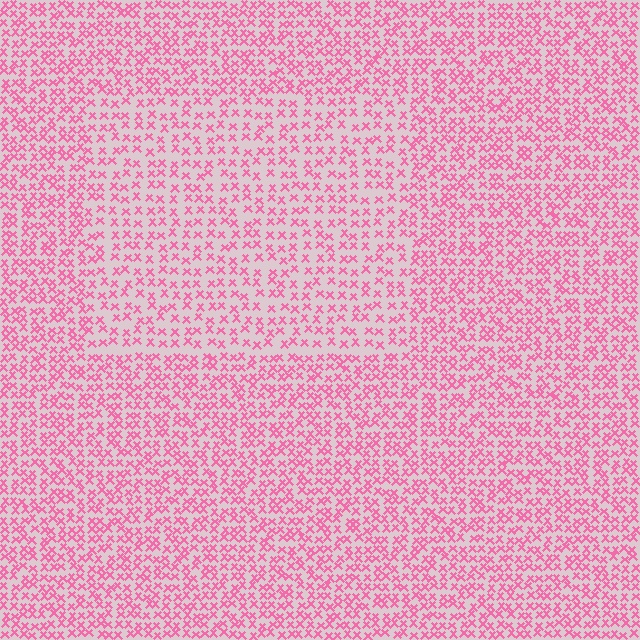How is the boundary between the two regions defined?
The boundary is defined by a change in element density (approximately 1.6x ratio). All elements are the same color, size, and shape.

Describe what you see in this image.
The image contains small pink elements arranged at two different densities. A rectangle-shaped region is visible where the elements are less densely packed than the surrounding area.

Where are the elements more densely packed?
The elements are more densely packed outside the rectangle boundary.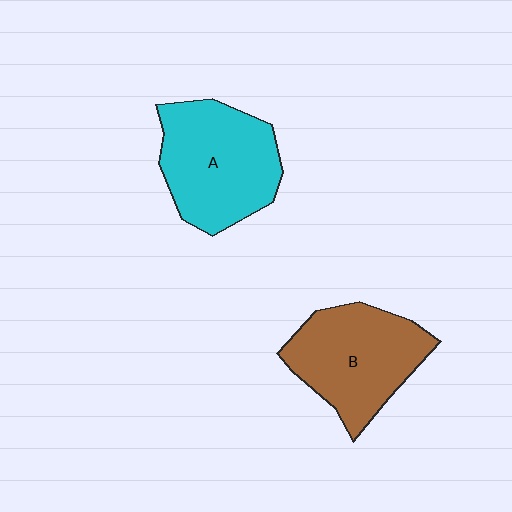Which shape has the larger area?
Shape A (cyan).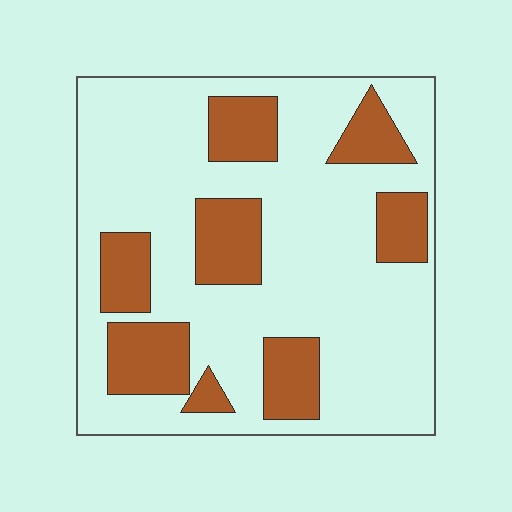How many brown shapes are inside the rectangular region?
8.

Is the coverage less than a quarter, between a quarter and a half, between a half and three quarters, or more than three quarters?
Between a quarter and a half.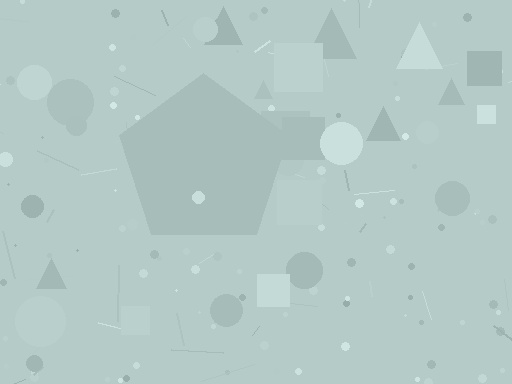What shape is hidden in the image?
A pentagon is hidden in the image.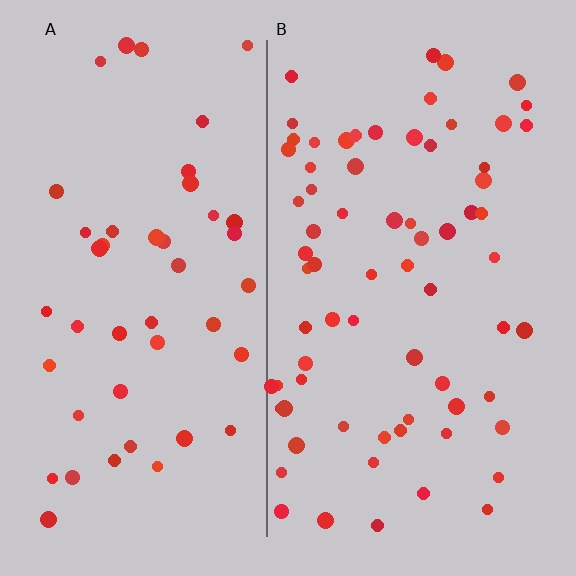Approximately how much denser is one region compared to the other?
Approximately 1.6× — region B over region A.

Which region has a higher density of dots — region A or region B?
B (the right).